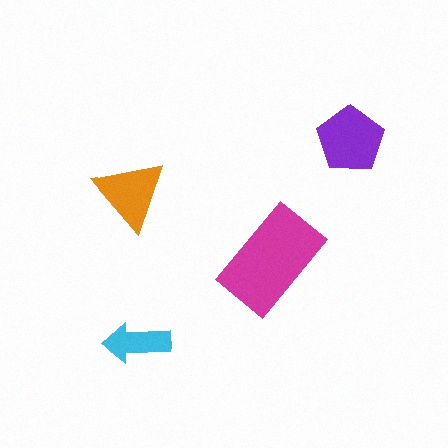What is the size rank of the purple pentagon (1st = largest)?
2nd.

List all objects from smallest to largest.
The cyan arrow, the orange triangle, the purple pentagon, the magenta rectangle.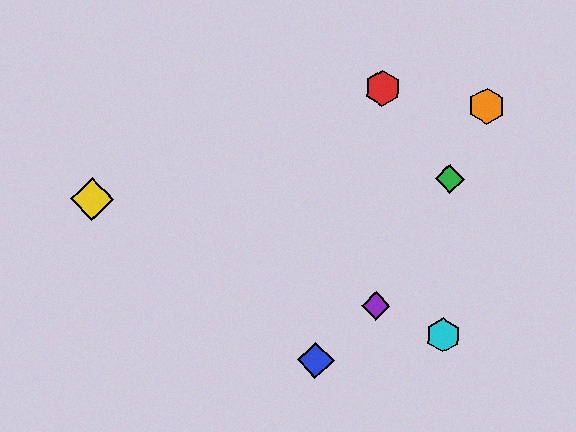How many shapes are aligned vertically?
2 shapes (the red hexagon, the purple diamond) are aligned vertically.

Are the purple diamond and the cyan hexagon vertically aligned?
No, the purple diamond is at x≈376 and the cyan hexagon is at x≈443.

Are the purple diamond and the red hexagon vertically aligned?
Yes, both are at x≈376.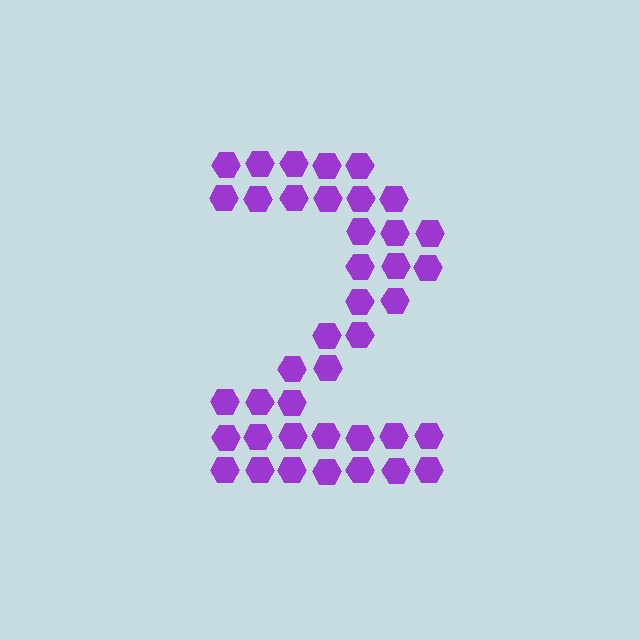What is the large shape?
The large shape is the digit 2.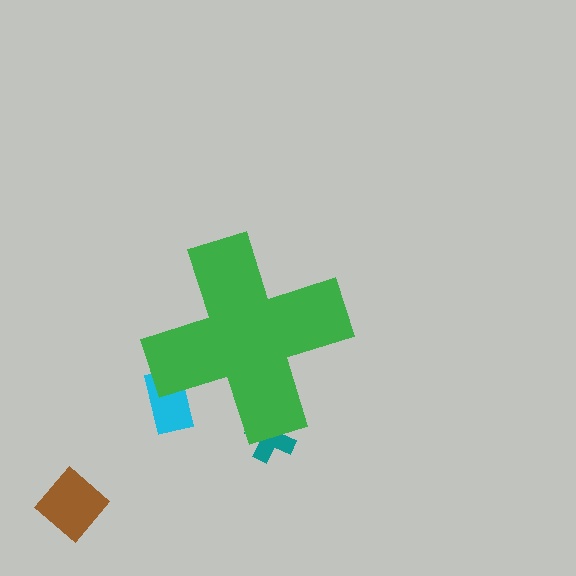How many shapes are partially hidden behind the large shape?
2 shapes are partially hidden.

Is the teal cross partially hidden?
Yes, the teal cross is partially hidden behind the green cross.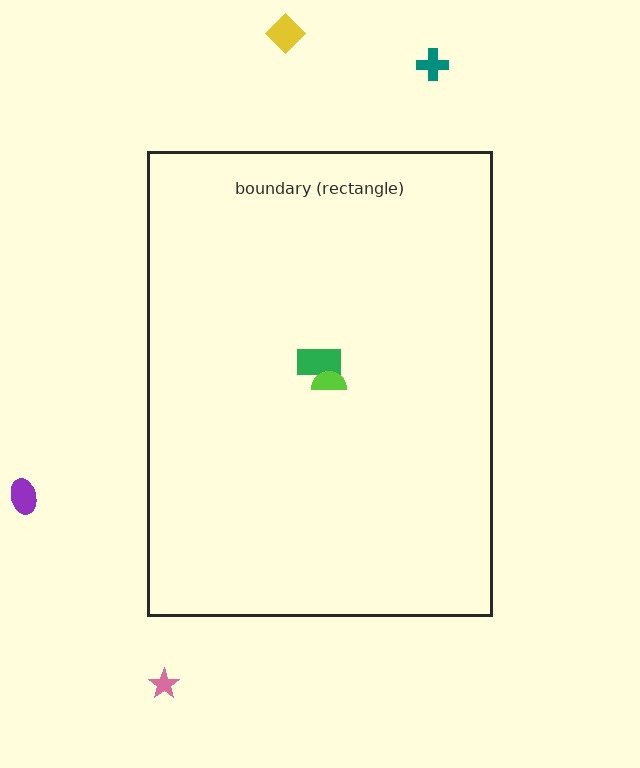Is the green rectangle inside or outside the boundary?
Inside.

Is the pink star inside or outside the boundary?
Outside.